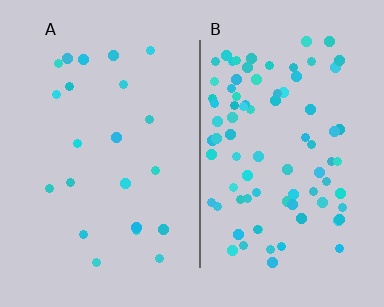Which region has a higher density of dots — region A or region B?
B (the right).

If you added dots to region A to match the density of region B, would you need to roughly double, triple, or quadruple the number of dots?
Approximately quadruple.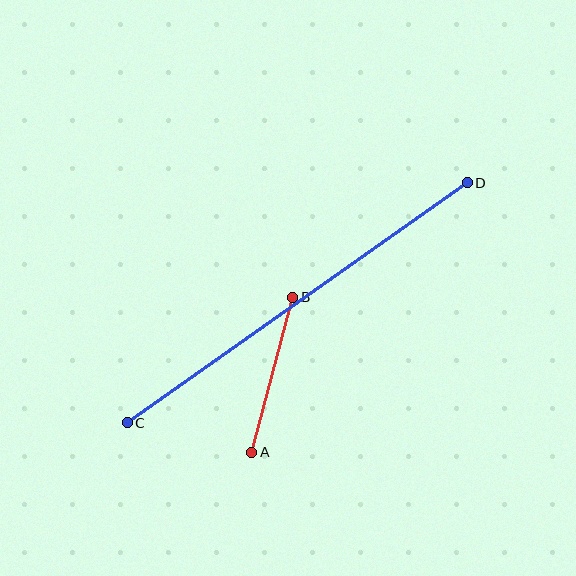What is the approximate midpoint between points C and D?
The midpoint is at approximately (297, 303) pixels.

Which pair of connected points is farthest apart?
Points C and D are farthest apart.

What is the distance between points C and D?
The distance is approximately 416 pixels.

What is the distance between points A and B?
The distance is approximately 160 pixels.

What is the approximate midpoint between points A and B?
The midpoint is at approximately (272, 375) pixels.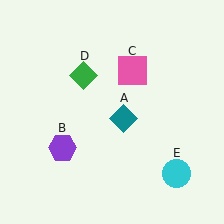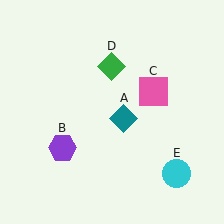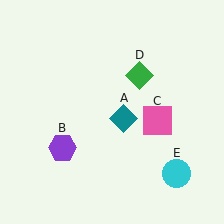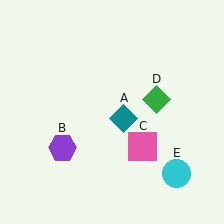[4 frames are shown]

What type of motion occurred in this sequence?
The pink square (object C), green diamond (object D) rotated clockwise around the center of the scene.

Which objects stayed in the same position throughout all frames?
Teal diamond (object A) and purple hexagon (object B) and cyan circle (object E) remained stationary.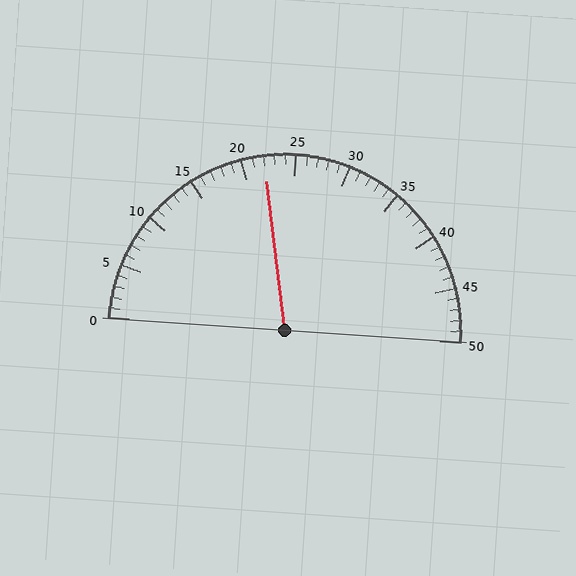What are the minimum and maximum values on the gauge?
The gauge ranges from 0 to 50.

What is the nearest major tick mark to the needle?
The nearest major tick mark is 20.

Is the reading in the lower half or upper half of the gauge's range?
The reading is in the lower half of the range (0 to 50).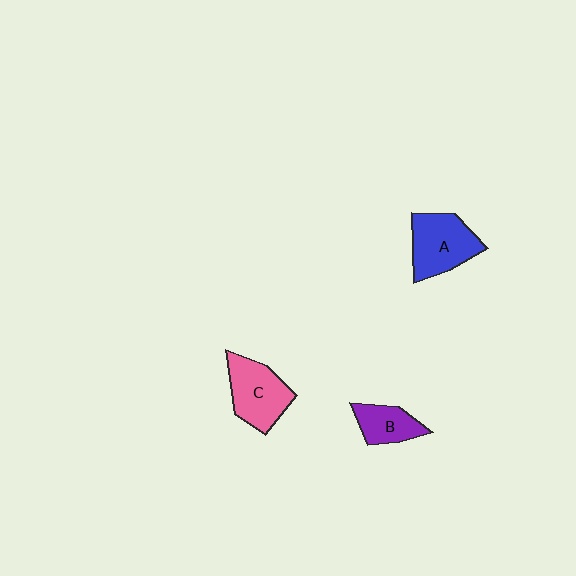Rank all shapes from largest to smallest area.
From largest to smallest: A (blue), C (pink), B (purple).